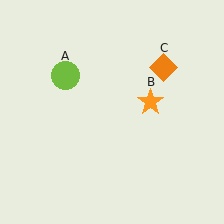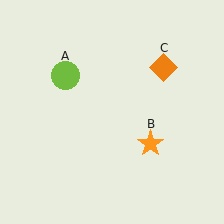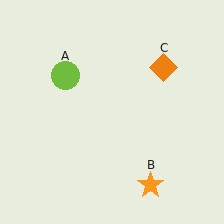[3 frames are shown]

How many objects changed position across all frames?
1 object changed position: orange star (object B).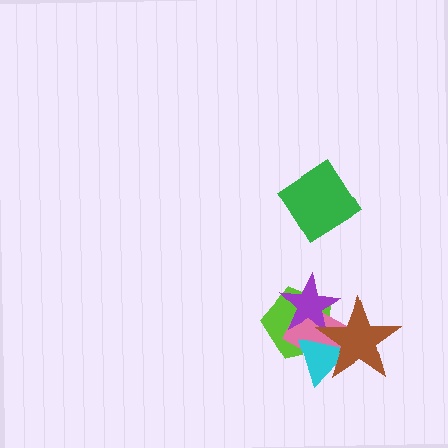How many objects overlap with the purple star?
4 objects overlap with the purple star.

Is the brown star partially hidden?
No, no other shape covers it.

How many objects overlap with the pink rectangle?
4 objects overlap with the pink rectangle.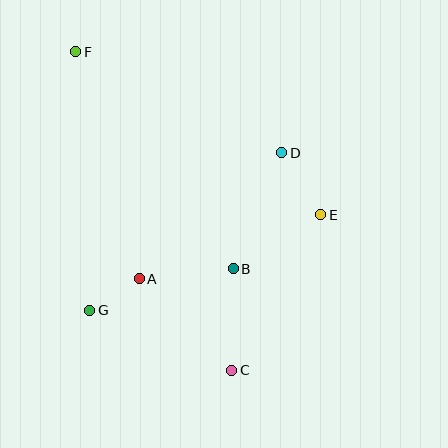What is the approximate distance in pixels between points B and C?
The distance between B and C is approximately 102 pixels.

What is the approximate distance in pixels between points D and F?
The distance between D and F is approximately 229 pixels.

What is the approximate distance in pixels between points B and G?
The distance between B and G is approximately 149 pixels.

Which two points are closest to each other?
Points A and G are closest to each other.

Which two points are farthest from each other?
Points C and F are farthest from each other.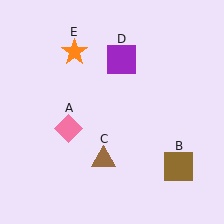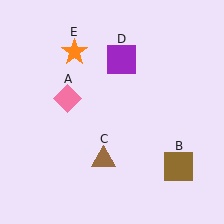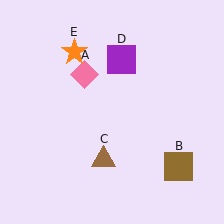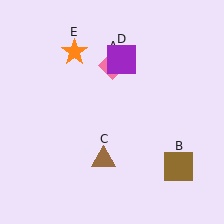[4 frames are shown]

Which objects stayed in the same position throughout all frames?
Brown square (object B) and brown triangle (object C) and purple square (object D) and orange star (object E) remained stationary.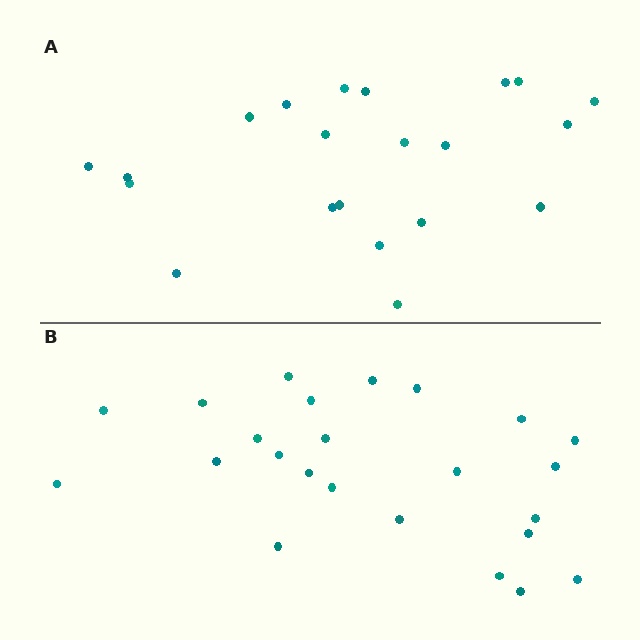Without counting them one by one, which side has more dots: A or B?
Region B (the bottom region) has more dots.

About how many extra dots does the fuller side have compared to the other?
Region B has just a few more — roughly 2 or 3 more dots than region A.